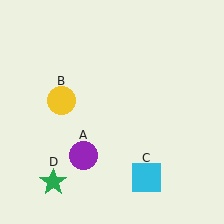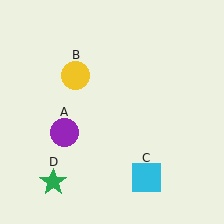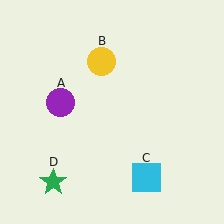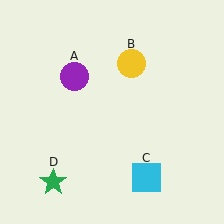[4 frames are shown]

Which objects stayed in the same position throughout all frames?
Cyan square (object C) and green star (object D) remained stationary.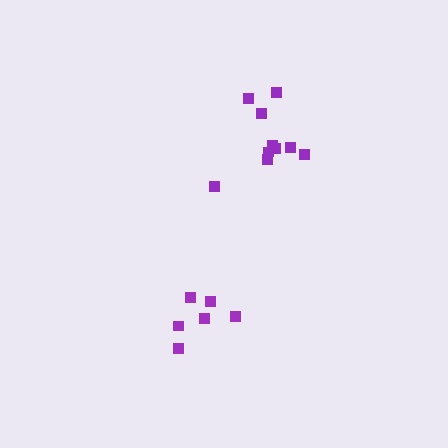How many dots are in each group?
Group 1: 10 dots, Group 2: 6 dots (16 total).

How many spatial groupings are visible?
There are 2 spatial groupings.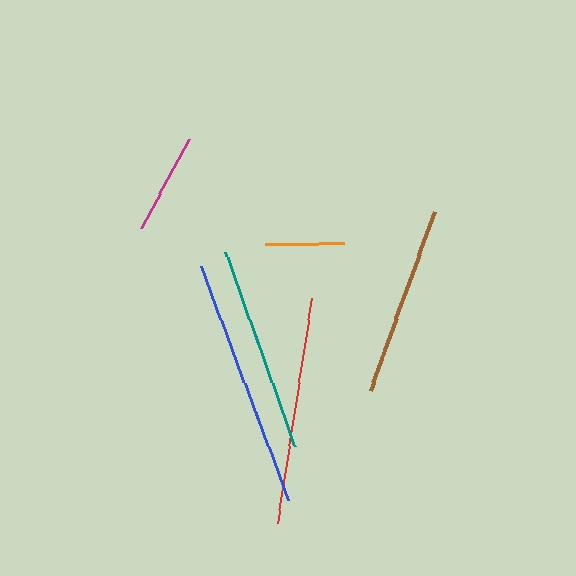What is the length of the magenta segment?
The magenta segment is approximately 102 pixels long.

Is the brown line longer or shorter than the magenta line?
The brown line is longer than the magenta line.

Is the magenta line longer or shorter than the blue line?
The blue line is longer than the magenta line.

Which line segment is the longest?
The blue line is the longest at approximately 249 pixels.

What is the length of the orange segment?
The orange segment is approximately 79 pixels long.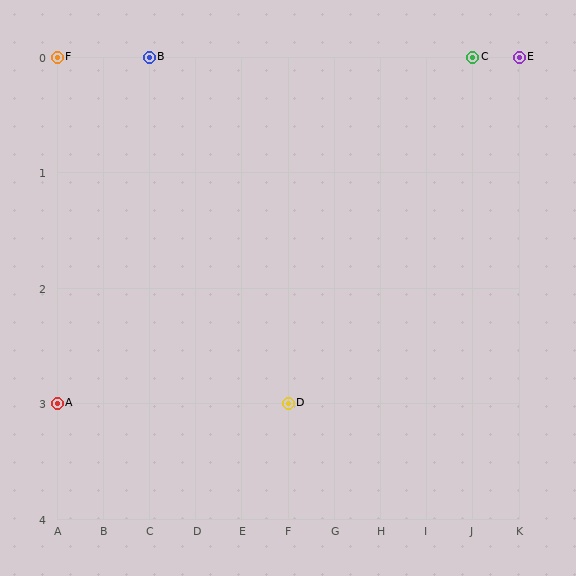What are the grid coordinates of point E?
Point E is at grid coordinates (K, 0).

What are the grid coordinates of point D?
Point D is at grid coordinates (F, 3).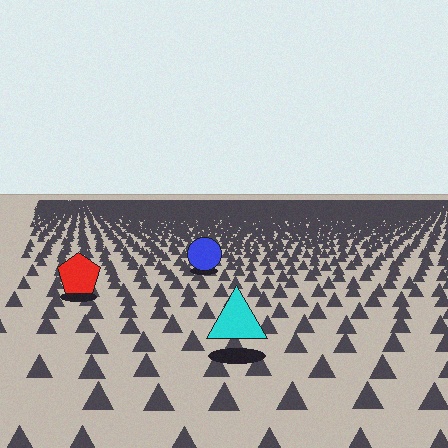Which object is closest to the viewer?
The cyan triangle is closest. The texture marks near it are larger and more spread out.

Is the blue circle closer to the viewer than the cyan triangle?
No. The cyan triangle is closer — you can tell from the texture gradient: the ground texture is coarser near it.